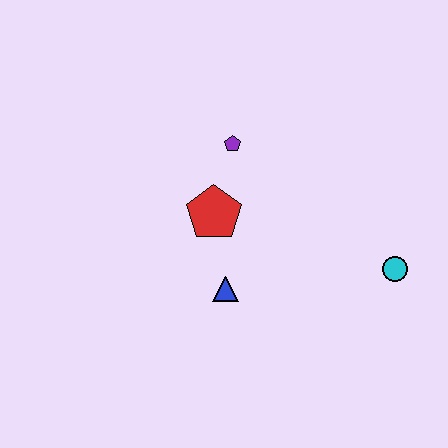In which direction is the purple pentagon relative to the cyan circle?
The purple pentagon is to the left of the cyan circle.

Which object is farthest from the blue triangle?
The cyan circle is farthest from the blue triangle.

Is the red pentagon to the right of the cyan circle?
No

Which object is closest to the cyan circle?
The blue triangle is closest to the cyan circle.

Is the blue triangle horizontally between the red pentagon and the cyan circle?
Yes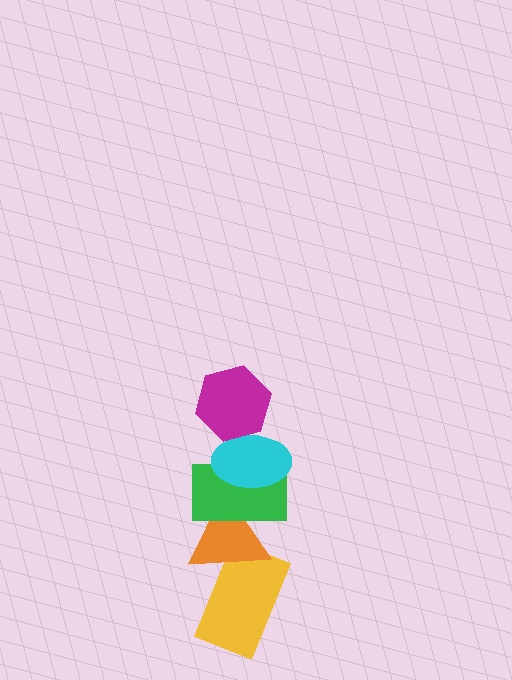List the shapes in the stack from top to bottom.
From top to bottom: the magenta hexagon, the cyan ellipse, the green rectangle, the orange triangle, the yellow rectangle.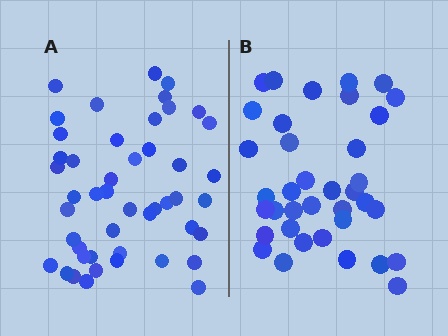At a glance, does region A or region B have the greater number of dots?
Region A (the left region) has more dots.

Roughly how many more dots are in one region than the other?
Region A has roughly 10 or so more dots than region B.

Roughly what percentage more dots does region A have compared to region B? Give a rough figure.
About 25% more.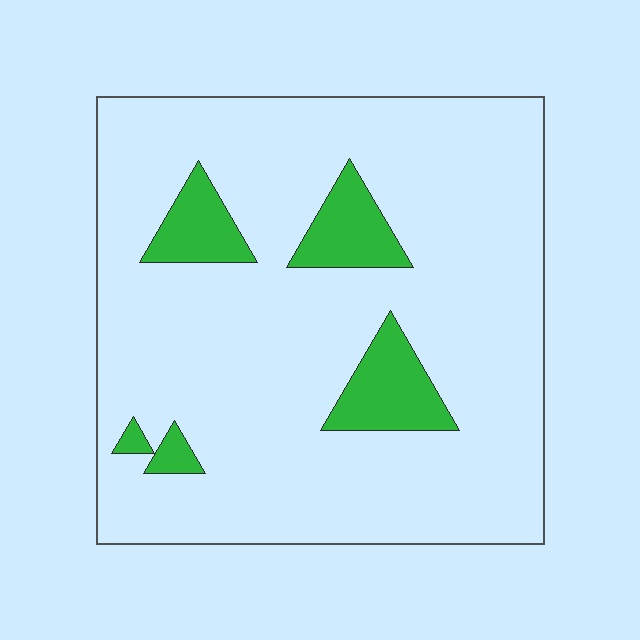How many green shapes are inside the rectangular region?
5.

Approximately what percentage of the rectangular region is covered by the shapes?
Approximately 10%.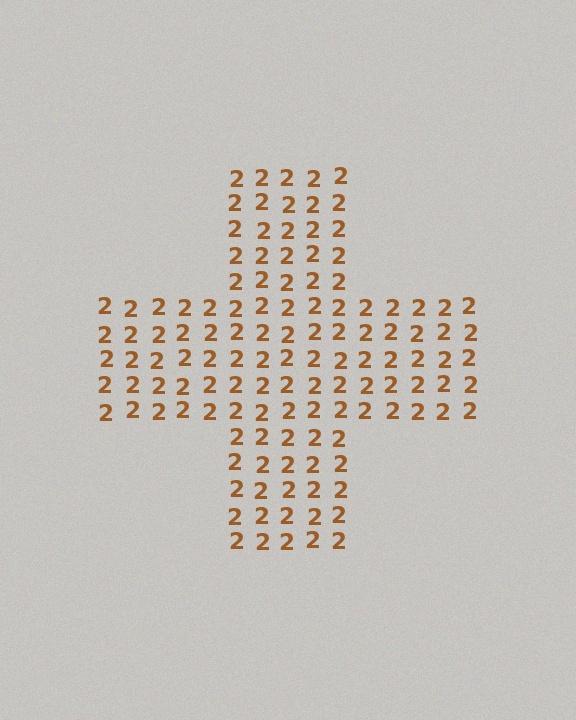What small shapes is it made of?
It is made of small digit 2's.